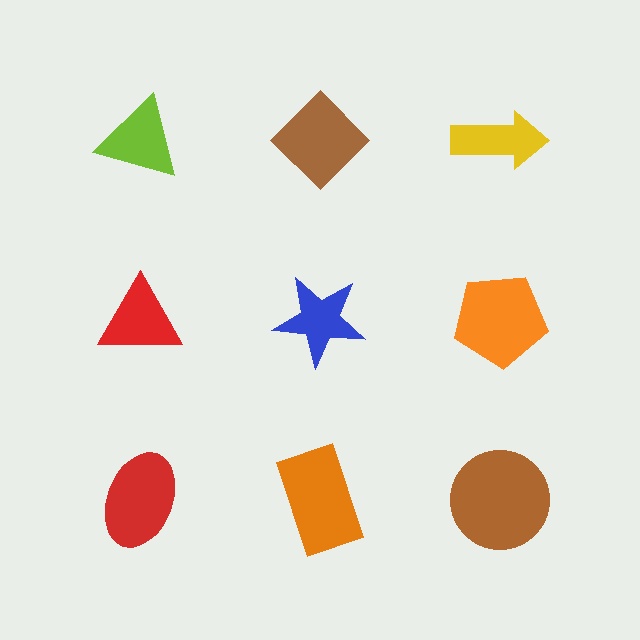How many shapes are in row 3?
3 shapes.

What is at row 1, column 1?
A lime triangle.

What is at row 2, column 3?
An orange pentagon.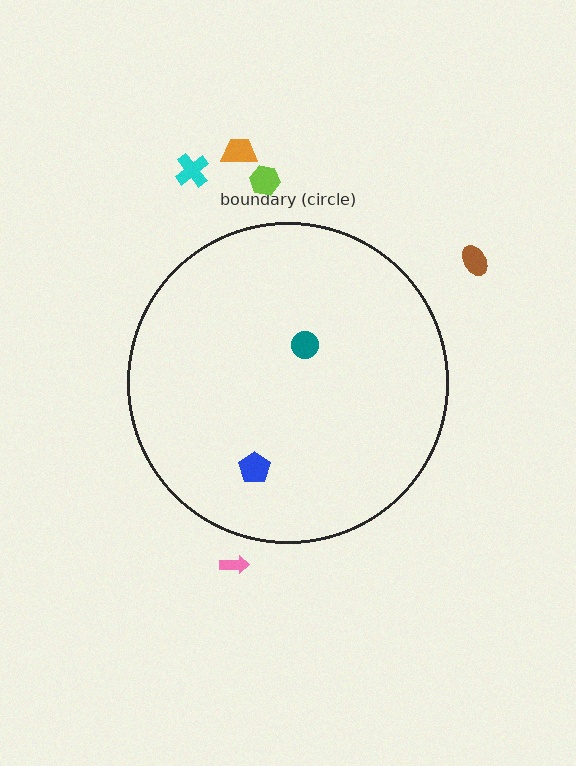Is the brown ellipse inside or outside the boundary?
Outside.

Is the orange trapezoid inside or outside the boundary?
Outside.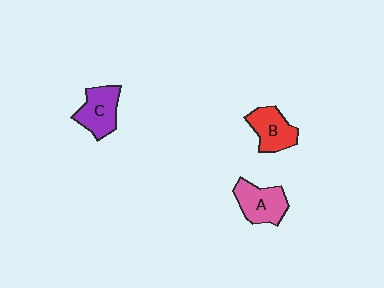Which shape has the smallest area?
Shape B (red).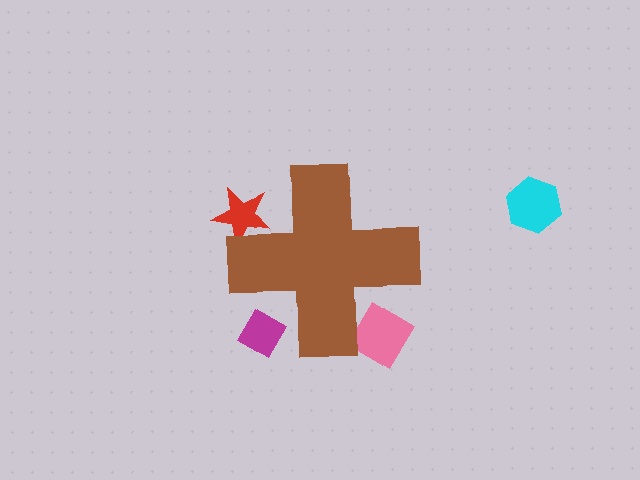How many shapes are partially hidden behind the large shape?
3 shapes are partially hidden.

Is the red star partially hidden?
Yes, the red star is partially hidden behind the brown cross.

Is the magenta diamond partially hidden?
Yes, the magenta diamond is partially hidden behind the brown cross.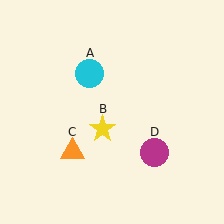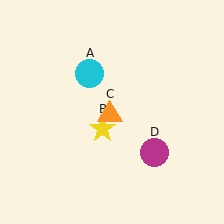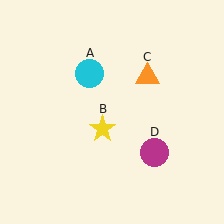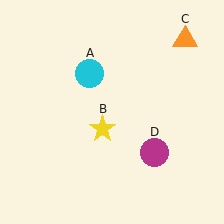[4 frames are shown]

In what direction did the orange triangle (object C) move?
The orange triangle (object C) moved up and to the right.